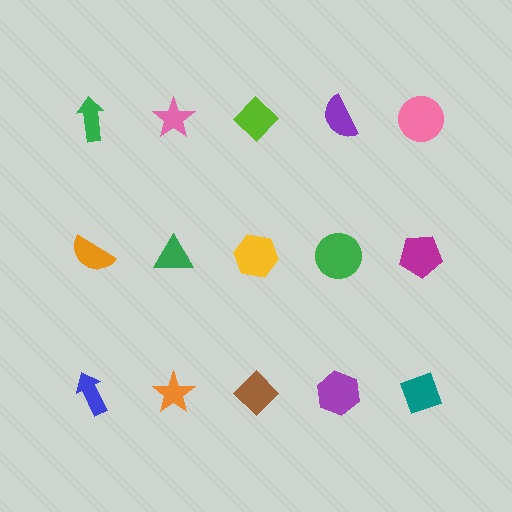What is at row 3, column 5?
A teal diamond.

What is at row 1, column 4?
A purple semicircle.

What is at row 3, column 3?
A brown diamond.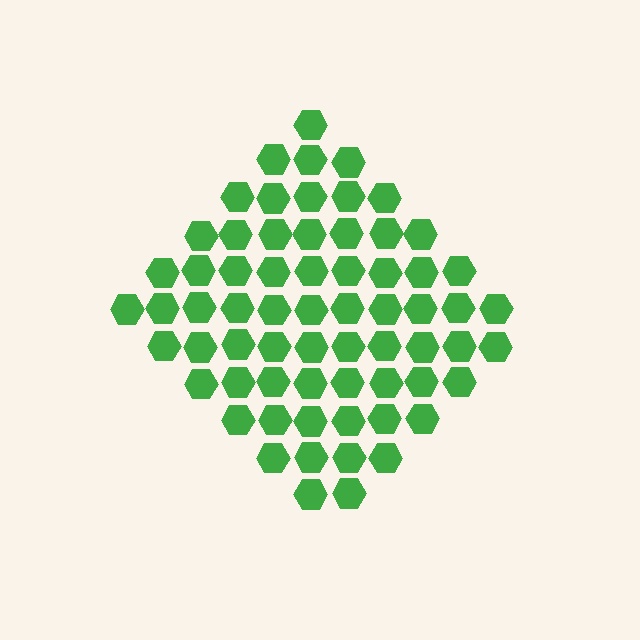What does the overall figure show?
The overall figure shows a diamond.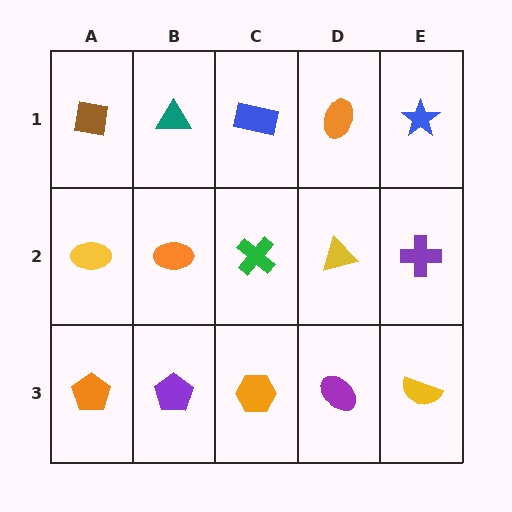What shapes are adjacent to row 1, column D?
A yellow triangle (row 2, column D), a blue rectangle (row 1, column C), a blue star (row 1, column E).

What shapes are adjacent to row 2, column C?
A blue rectangle (row 1, column C), an orange hexagon (row 3, column C), an orange ellipse (row 2, column B), a yellow triangle (row 2, column D).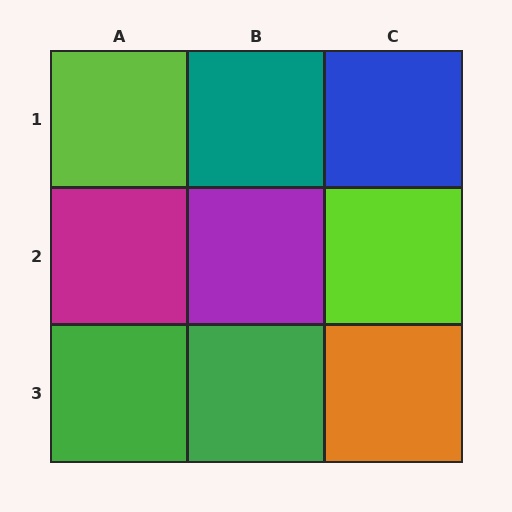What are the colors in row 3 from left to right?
Green, green, orange.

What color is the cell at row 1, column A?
Lime.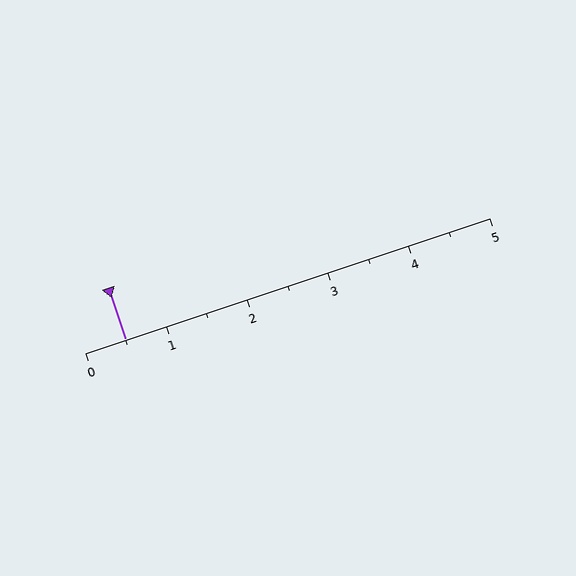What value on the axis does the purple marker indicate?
The marker indicates approximately 0.5.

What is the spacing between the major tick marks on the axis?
The major ticks are spaced 1 apart.